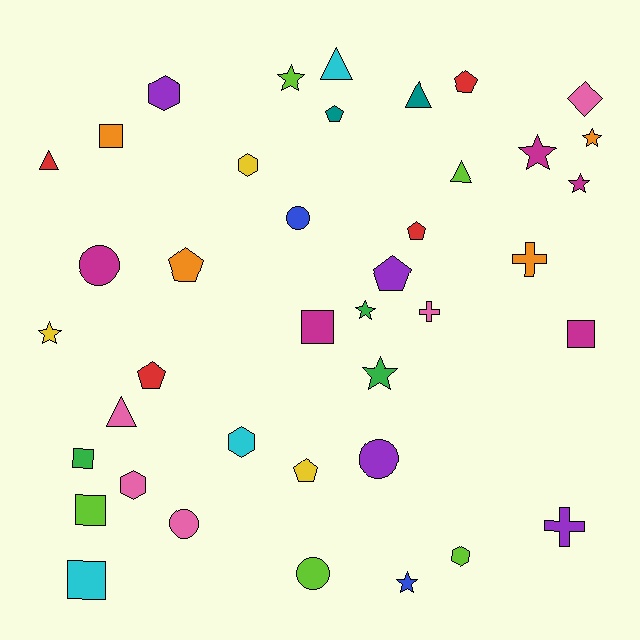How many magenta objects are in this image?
There are 5 magenta objects.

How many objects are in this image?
There are 40 objects.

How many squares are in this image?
There are 6 squares.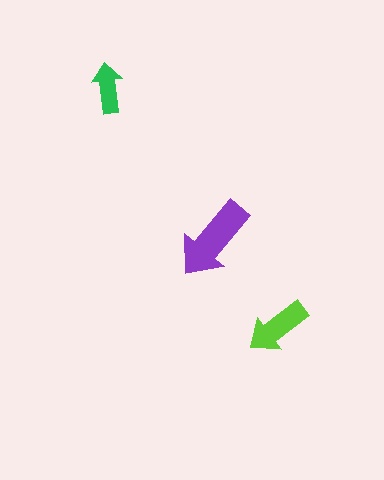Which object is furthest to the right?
The lime arrow is rightmost.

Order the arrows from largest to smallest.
the purple one, the lime one, the green one.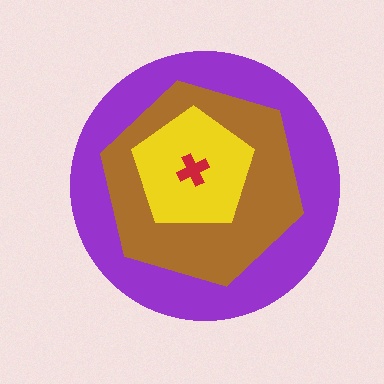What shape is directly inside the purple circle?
The brown hexagon.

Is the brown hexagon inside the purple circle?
Yes.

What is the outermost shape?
The purple circle.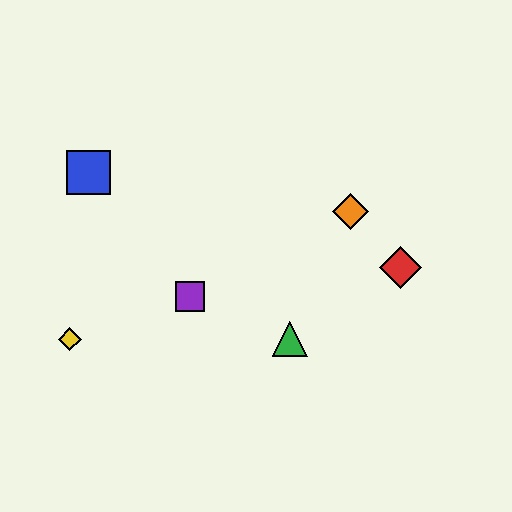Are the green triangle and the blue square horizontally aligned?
No, the green triangle is at y≈339 and the blue square is at y≈172.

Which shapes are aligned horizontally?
The green triangle, the yellow diamond are aligned horizontally.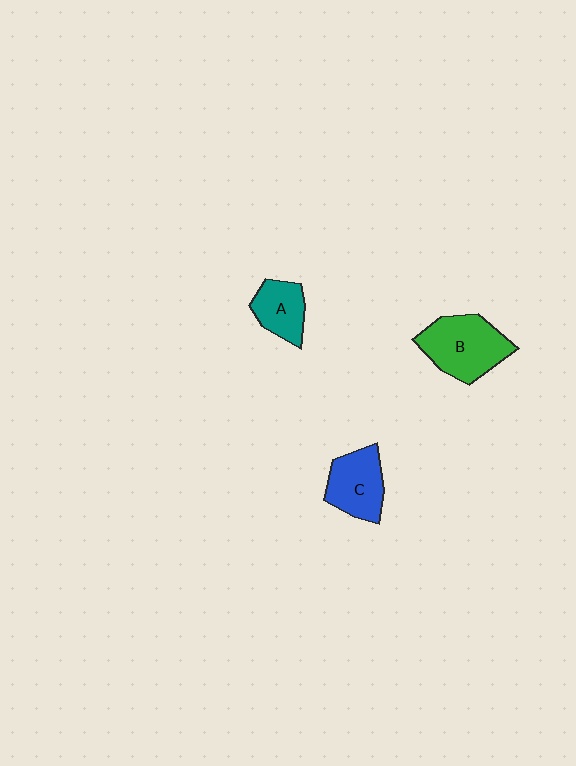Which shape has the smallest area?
Shape A (teal).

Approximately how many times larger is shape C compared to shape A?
Approximately 1.3 times.